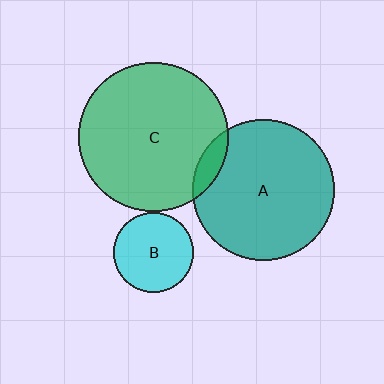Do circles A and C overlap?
Yes.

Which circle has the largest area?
Circle C (green).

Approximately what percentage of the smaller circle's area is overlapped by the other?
Approximately 10%.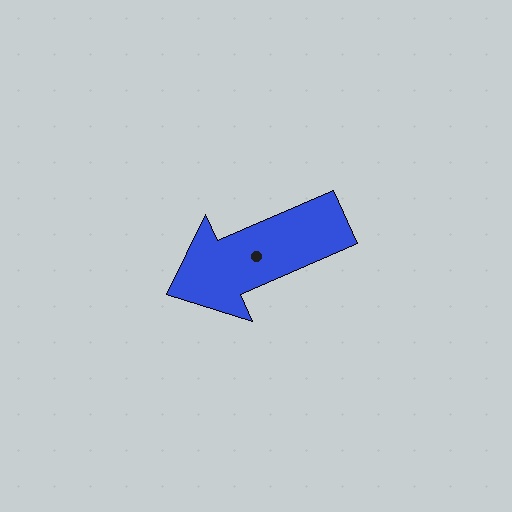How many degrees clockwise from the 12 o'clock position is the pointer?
Approximately 247 degrees.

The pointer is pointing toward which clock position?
Roughly 8 o'clock.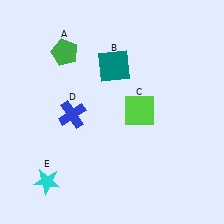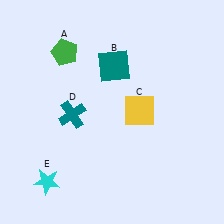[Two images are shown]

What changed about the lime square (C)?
In Image 1, C is lime. In Image 2, it changed to yellow.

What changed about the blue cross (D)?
In Image 1, D is blue. In Image 2, it changed to teal.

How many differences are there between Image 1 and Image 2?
There are 2 differences between the two images.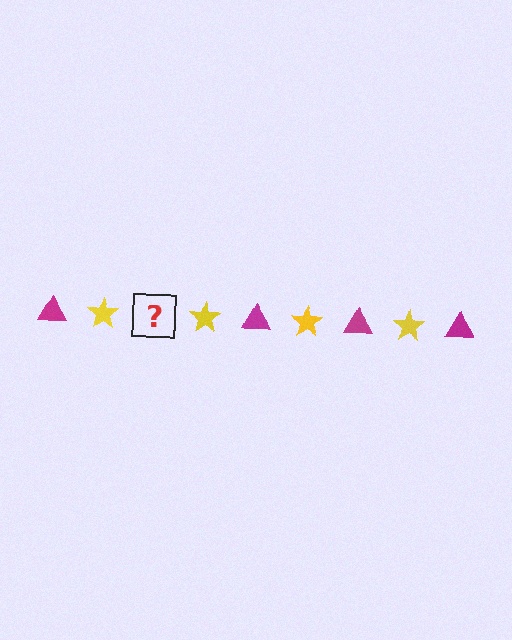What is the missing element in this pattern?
The missing element is a magenta triangle.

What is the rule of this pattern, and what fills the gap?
The rule is that the pattern alternates between magenta triangle and yellow star. The gap should be filled with a magenta triangle.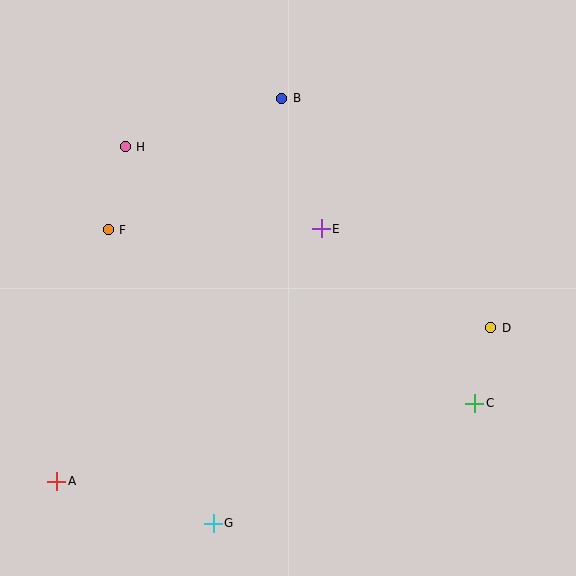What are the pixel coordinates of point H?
Point H is at (125, 147).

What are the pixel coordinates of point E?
Point E is at (321, 229).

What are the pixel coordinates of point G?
Point G is at (213, 523).